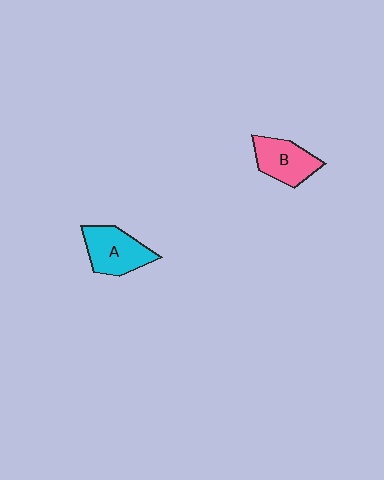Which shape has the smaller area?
Shape B (pink).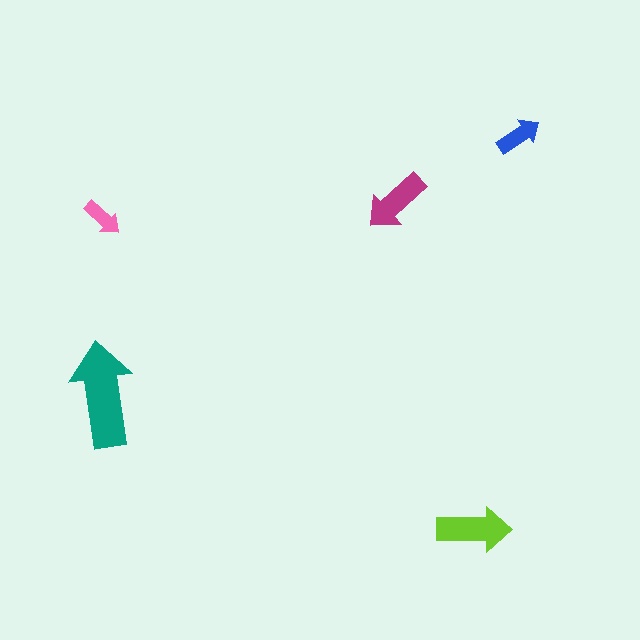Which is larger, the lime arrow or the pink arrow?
The lime one.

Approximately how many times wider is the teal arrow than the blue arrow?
About 2.5 times wider.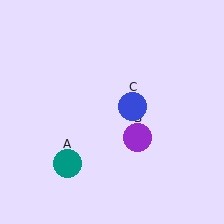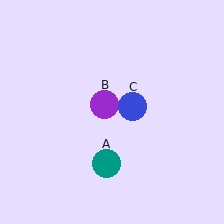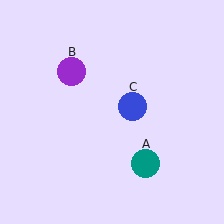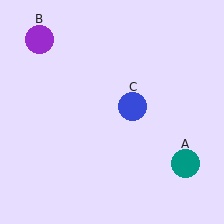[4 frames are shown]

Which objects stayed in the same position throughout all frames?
Blue circle (object C) remained stationary.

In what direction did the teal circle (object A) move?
The teal circle (object A) moved right.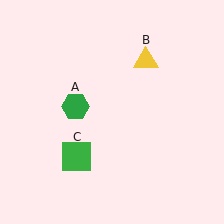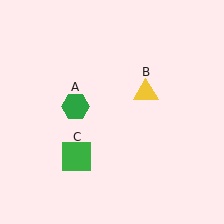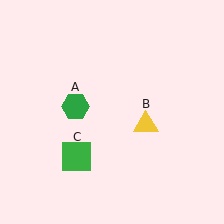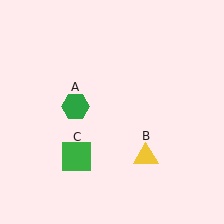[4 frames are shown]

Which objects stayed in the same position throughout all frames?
Green hexagon (object A) and green square (object C) remained stationary.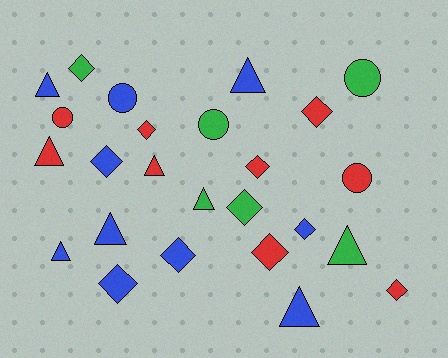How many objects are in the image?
There are 25 objects.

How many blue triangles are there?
There are 5 blue triangles.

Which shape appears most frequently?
Diamond, with 11 objects.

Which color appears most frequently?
Blue, with 10 objects.